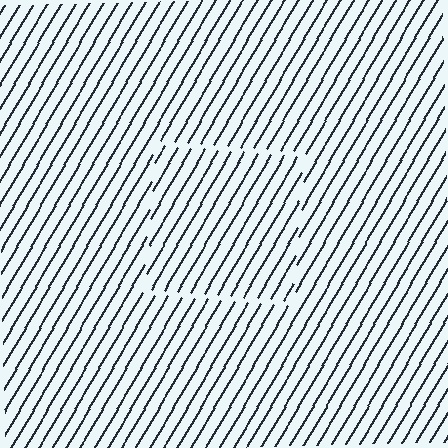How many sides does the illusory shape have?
4 sides — the line-ends trace a square.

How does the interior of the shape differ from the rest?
The interior of the shape contains the same grating, shifted by half a period — the contour is defined by the phase discontinuity where line-ends from the inner and outer gratings abut.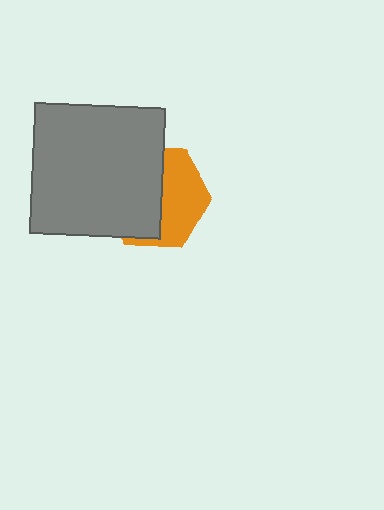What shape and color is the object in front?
The object in front is a gray square.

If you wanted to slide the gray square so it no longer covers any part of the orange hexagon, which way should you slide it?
Slide it left — that is the most direct way to separate the two shapes.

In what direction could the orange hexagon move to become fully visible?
The orange hexagon could move right. That would shift it out from behind the gray square entirely.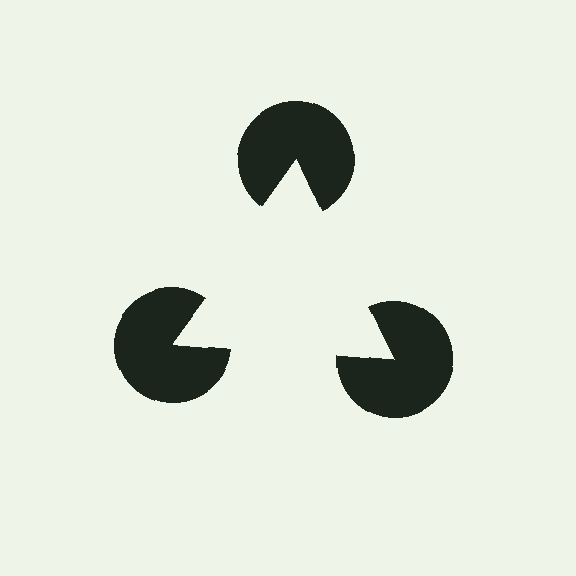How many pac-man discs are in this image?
There are 3 — one at each vertex of the illusory triangle.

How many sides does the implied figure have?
3 sides.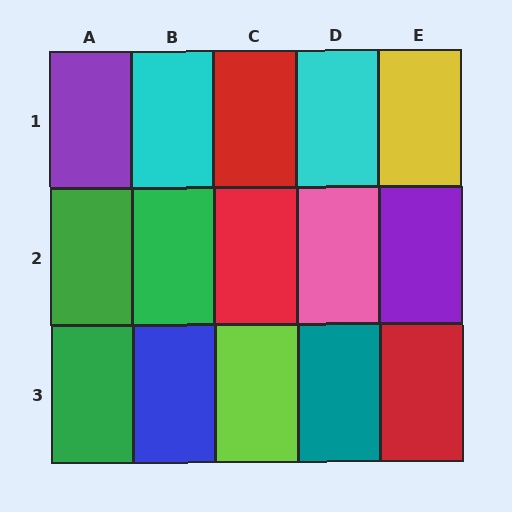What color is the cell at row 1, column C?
Red.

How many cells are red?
3 cells are red.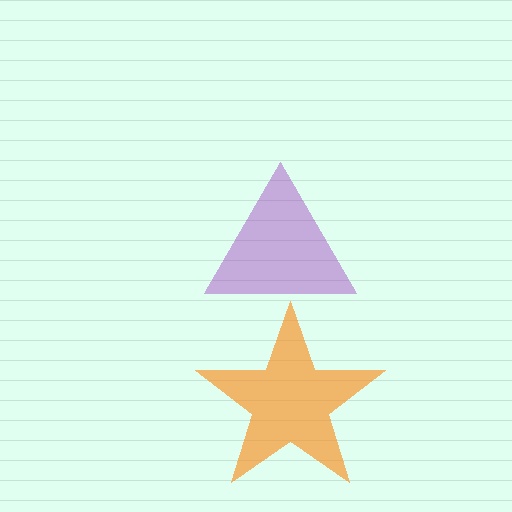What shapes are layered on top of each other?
The layered shapes are: a purple triangle, an orange star.